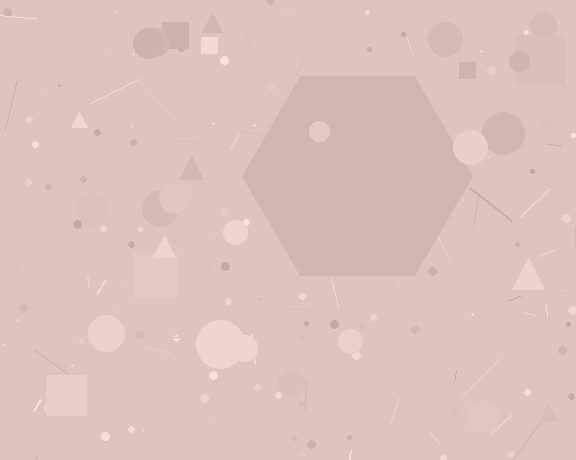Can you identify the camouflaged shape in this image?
The camouflaged shape is a hexagon.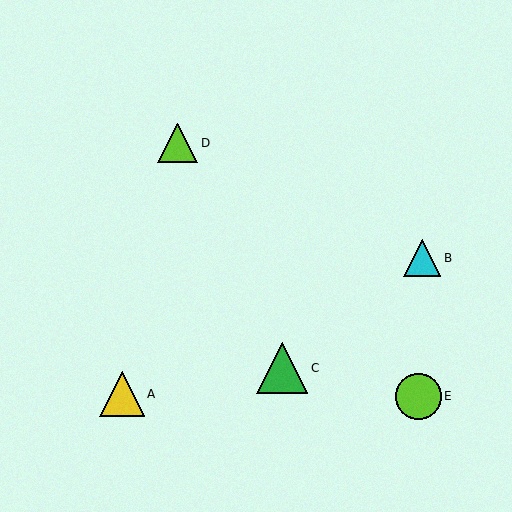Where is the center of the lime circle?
The center of the lime circle is at (418, 396).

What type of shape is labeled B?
Shape B is a cyan triangle.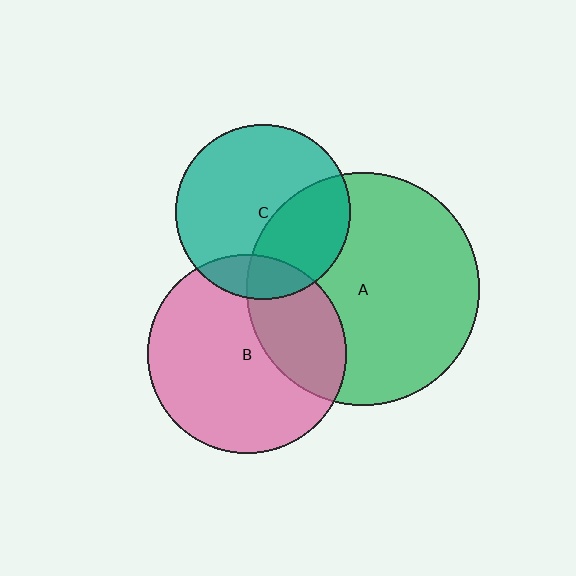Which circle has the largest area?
Circle A (green).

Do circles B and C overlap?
Yes.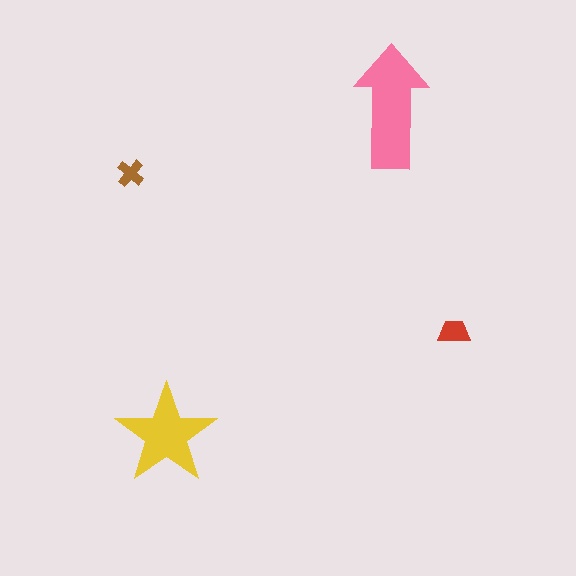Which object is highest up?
The pink arrow is topmost.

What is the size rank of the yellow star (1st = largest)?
2nd.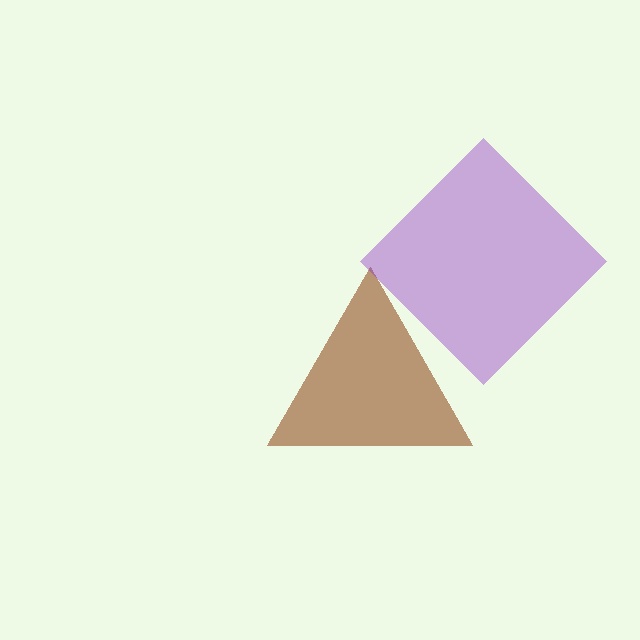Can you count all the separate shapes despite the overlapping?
Yes, there are 2 separate shapes.